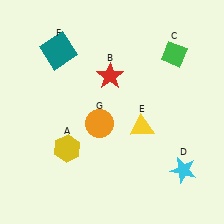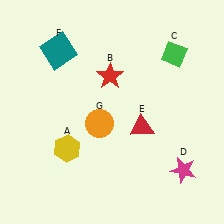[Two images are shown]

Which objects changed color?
D changed from cyan to magenta. E changed from yellow to red.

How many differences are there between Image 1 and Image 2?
There are 2 differences between the two images.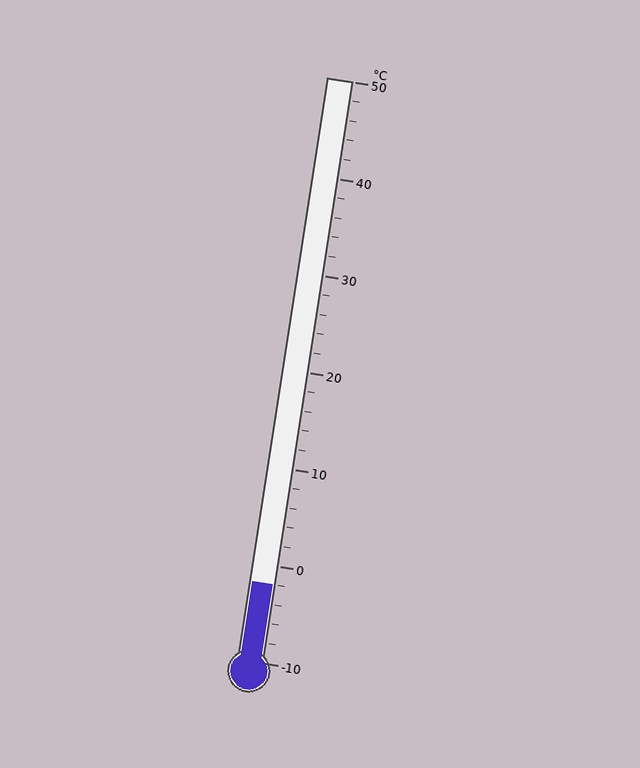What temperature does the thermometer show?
The thermometer shows approximately -2°C.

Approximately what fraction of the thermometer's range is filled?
The thermometer is filled to approximately 15% of its range.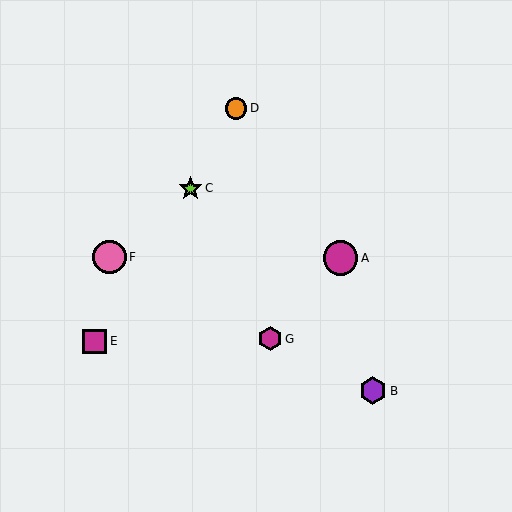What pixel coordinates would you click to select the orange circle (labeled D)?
Click at (236, 108) to select the orange circle D.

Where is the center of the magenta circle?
The center of the magenta circle is at (341, 258).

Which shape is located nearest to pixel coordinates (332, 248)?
The magenta circle (labeled A) at (341, 258) is nearest to that location.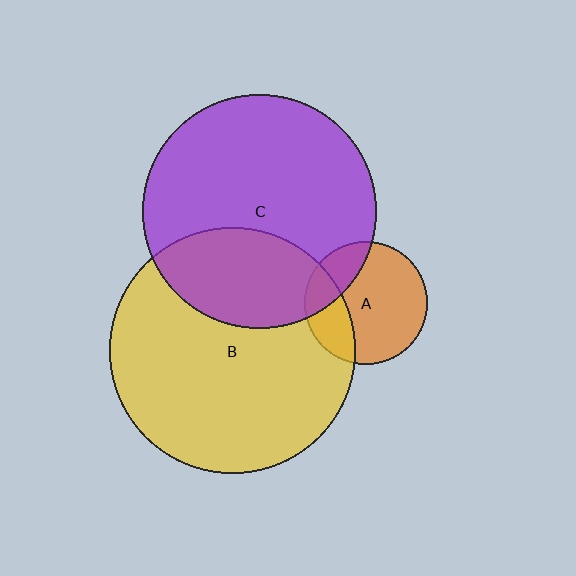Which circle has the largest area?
Circle B (yellow).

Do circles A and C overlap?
Yes.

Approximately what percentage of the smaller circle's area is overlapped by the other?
Approximately 25%.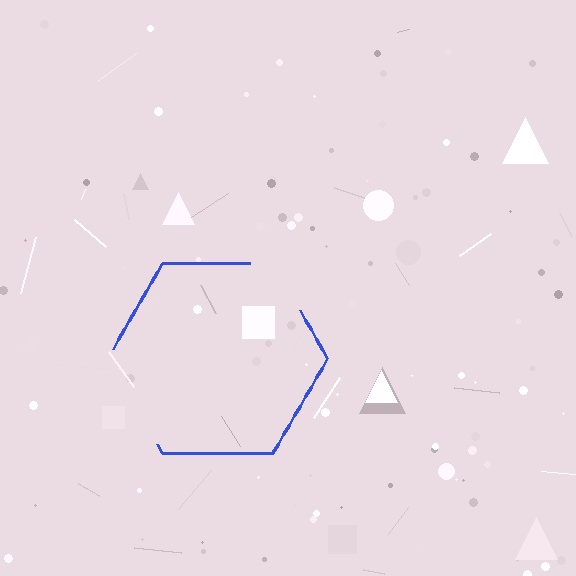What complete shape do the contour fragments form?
The contour fragments form a hexagon.